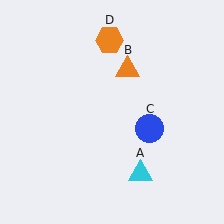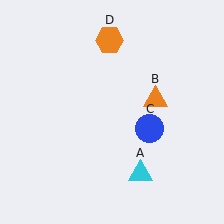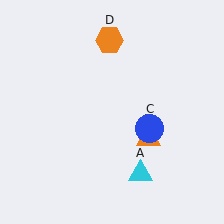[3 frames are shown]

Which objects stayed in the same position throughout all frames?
Cyan triangle (object A) and blue circle (object C) and orange hexagon (object D) remained stationary.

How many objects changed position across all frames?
1 object changed position: orange triangle (object B).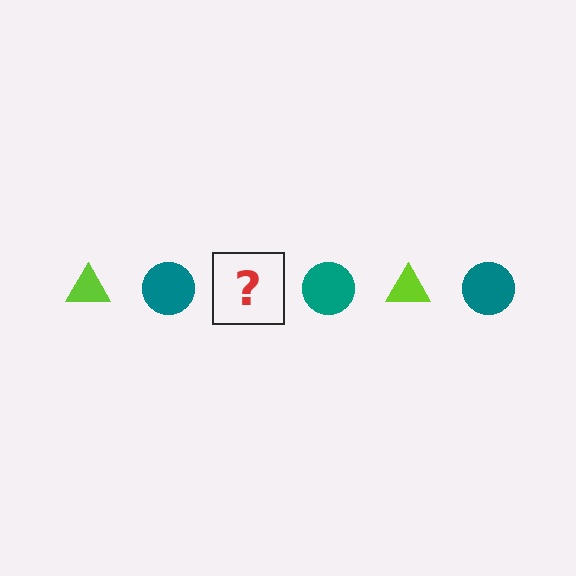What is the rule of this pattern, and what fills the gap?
The rule is that the pattern alternates between lime triangle and teal circle. The gap should be filled with a lime triangle.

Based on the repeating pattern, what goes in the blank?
The blank should be a lime triangle.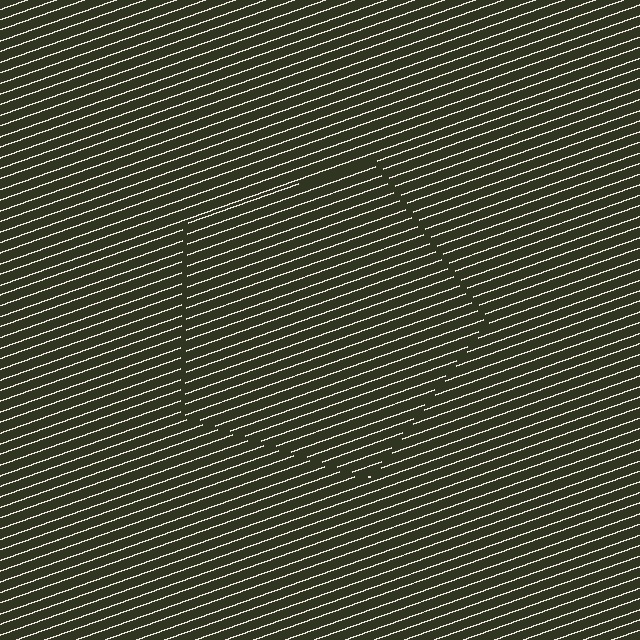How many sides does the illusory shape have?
5 sides — the line-ends trace a pentagon.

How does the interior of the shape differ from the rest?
The interior of the shape contains the same grating, shifted by half a period — the contour is defined by the phase discontinuity where line-ends from the inner and outer gratings abut.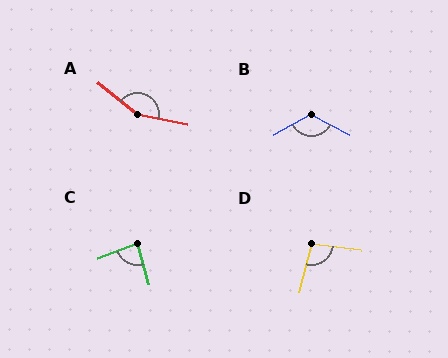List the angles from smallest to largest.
C (85°), D (97°), B (124°), A (152°).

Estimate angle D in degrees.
Approximately 97 degrees.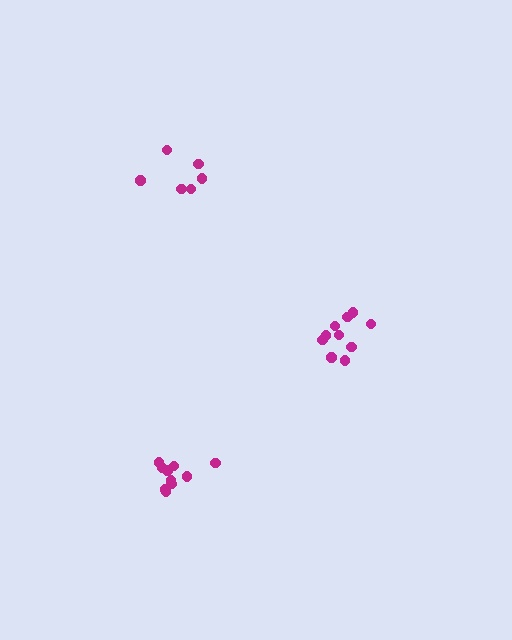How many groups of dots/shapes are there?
There are 3 groups.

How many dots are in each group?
Group 1: 10 dots, Group 2: 10 dots, Group 3: 6 dots (26 total).